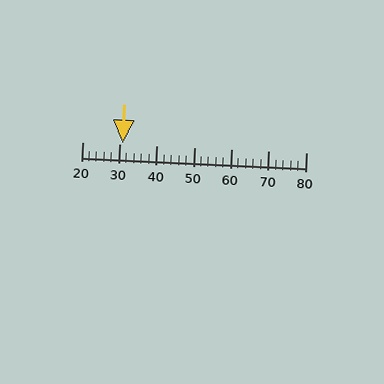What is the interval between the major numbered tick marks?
The major tick marks are spaced 10 units apart.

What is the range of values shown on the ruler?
The ruler shows values from 20 to 80.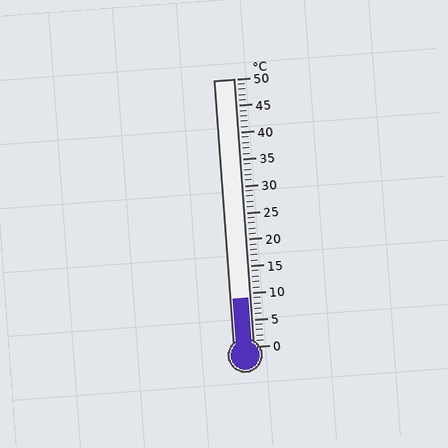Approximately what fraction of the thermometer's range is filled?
The thermometer is filled to approximately 20% of its range.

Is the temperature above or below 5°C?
The temperature is above 5°C.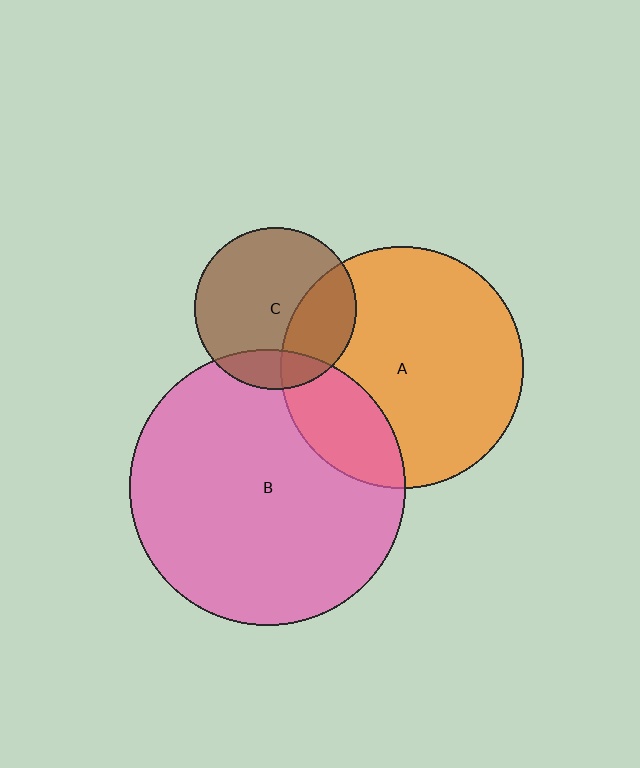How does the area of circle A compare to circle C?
Approximately 2.2 times.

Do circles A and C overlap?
Yes.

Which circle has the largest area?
Circle B (pink).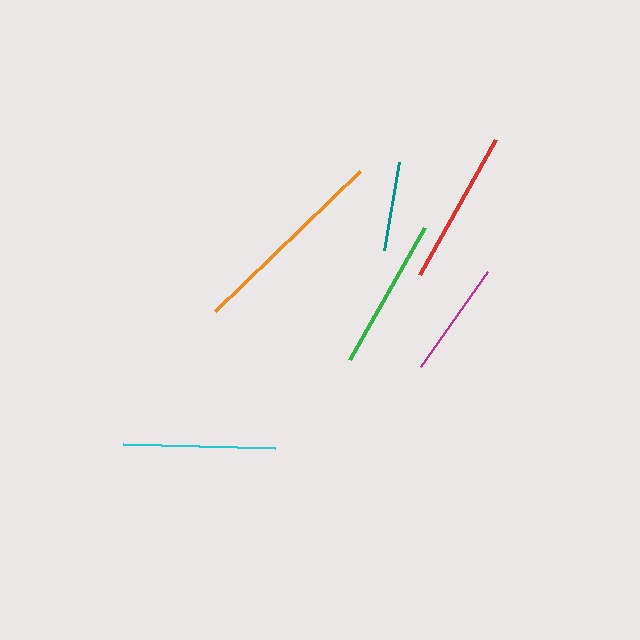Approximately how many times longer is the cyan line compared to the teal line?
The cyan line is approximately 1.7 times the length of the teal line.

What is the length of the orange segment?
The orange segment is approximately 201 pixels long.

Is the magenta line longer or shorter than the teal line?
The magenta line is longer than the teal line.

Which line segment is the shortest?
The teal line is the shortest at approximately 89 pixels.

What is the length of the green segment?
The green segment is approximately 152 pixels long.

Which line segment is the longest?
The orange line is the longest at approximately 201 pixels.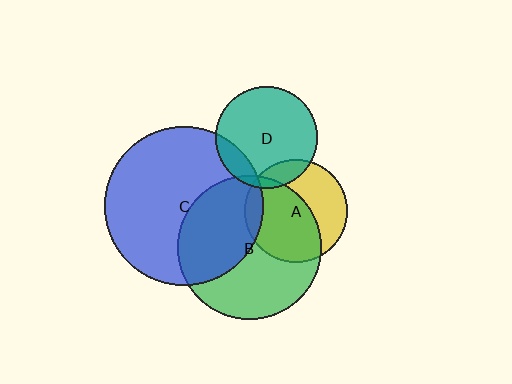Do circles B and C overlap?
Yes.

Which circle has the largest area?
Circle C (blue).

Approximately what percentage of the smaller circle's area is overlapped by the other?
Approximately 40%.